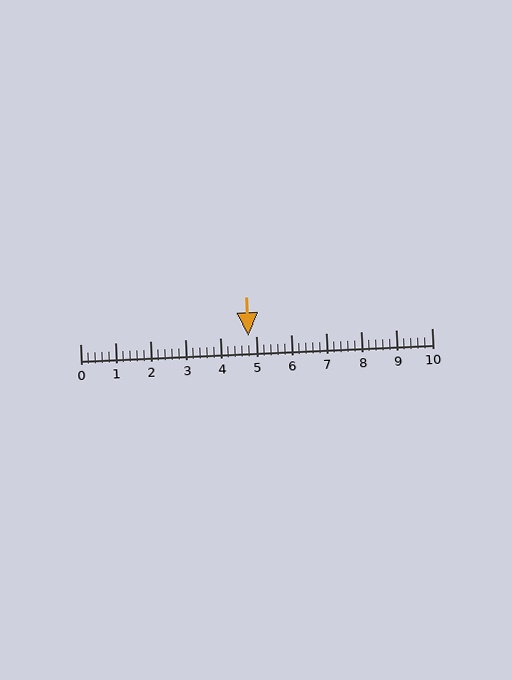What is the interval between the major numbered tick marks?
The major tick marks are spaced 1 units apart.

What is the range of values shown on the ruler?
The ruler shows values from 0 to 10.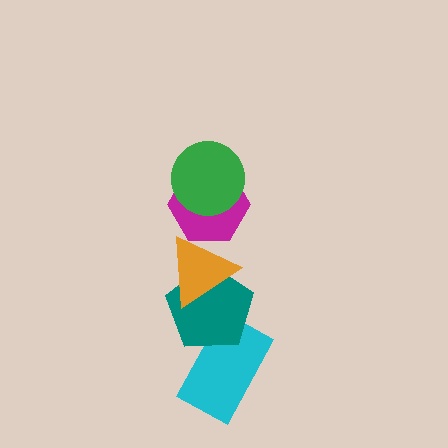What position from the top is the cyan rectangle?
The cyan rectangle is 5th from the top.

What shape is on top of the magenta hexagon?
The green circle is on top of the magenta hexagon.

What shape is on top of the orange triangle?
The magenta hexagon is on top of the orange triangle.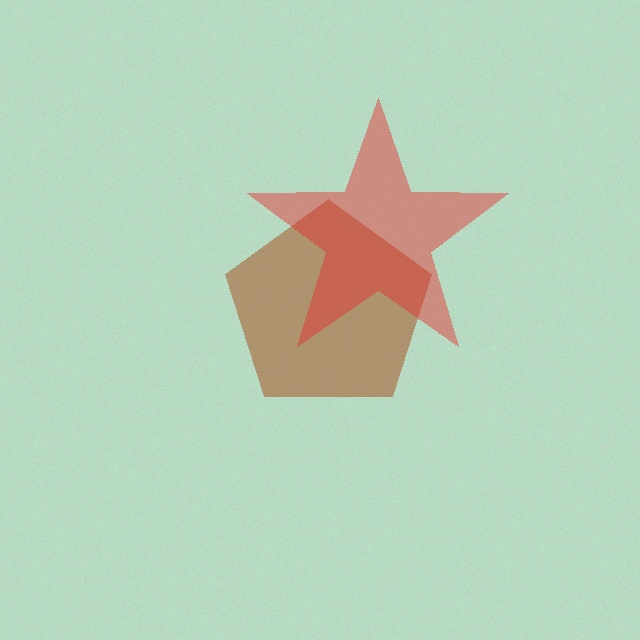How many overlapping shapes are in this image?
There are 2 overlapping shapes in the image.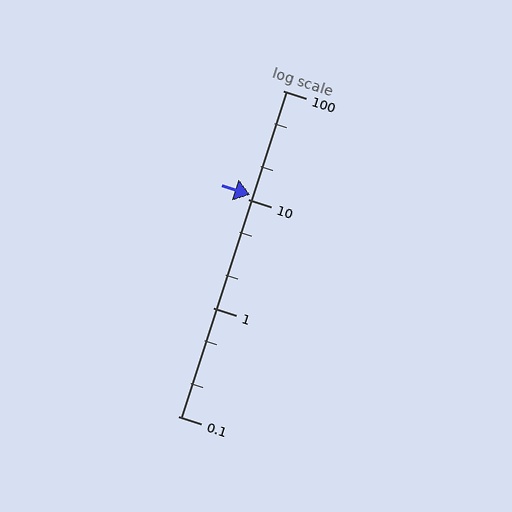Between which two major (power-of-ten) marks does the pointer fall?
The pointer is between 10 and 100.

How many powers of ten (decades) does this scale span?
The scale spans 3 decades, from 0.1 to 100.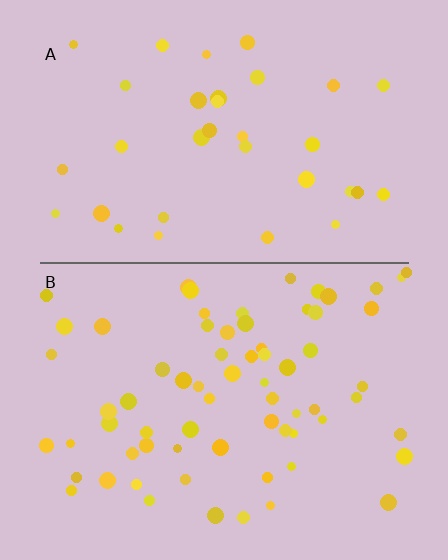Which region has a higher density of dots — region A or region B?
B (the bottom).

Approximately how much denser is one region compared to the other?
Approximately 2.0× — region B over region A.